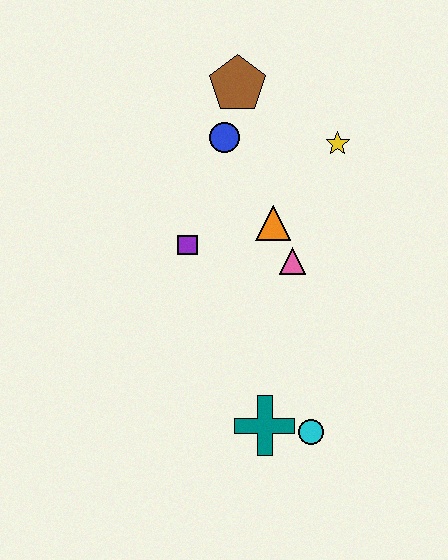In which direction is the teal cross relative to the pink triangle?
The teal cross is below the pink triangle.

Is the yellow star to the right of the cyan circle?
Yes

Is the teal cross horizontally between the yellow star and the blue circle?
Yes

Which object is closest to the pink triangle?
The orange triangle is closest to the pink triangle.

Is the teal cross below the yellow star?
Yes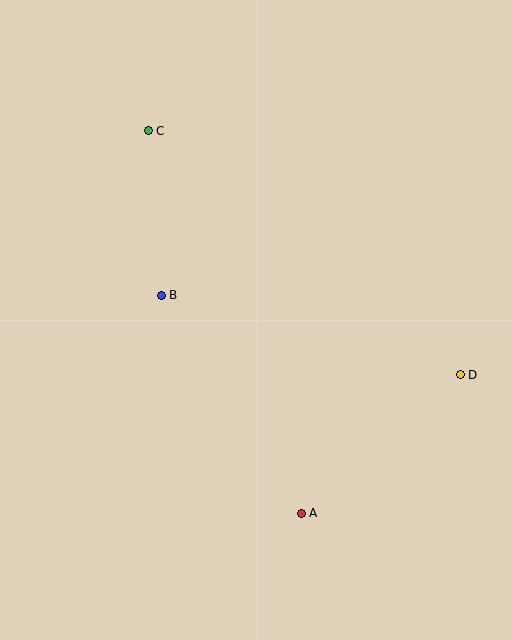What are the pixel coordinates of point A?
Point A is at (301, 513).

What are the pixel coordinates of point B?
Point B is at (161, 295).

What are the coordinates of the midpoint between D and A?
The midpoint between D and A is at (381, 444).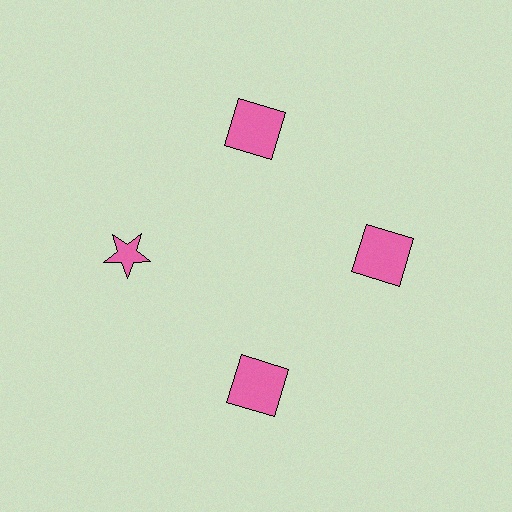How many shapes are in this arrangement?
There are 4 shapes arranged in a ring pattern.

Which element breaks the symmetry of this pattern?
The pink star at roughly the 9 o'clock position breaks the symmetry. All other shapes are pink squares.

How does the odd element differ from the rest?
It has a different shape: star instead of square.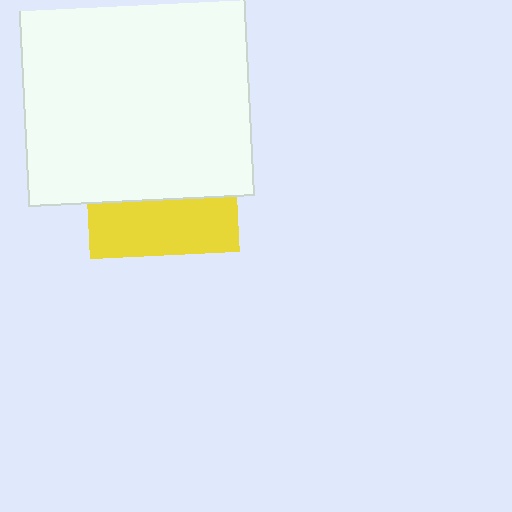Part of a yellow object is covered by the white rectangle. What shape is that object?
It is a square.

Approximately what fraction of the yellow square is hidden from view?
Roughly 63% of the yellow square is hidden behind the white rectangle.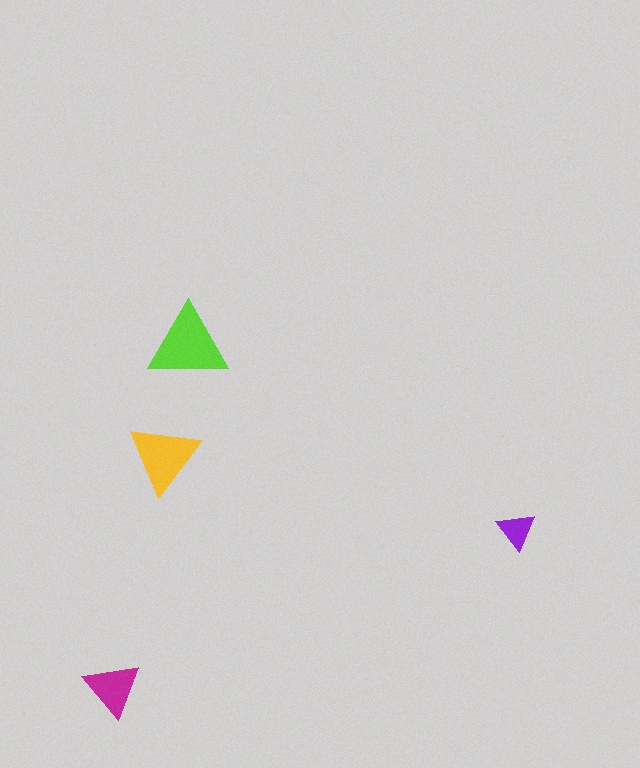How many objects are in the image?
There are 4 objects in the image.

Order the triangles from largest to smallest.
the lime one, the yellow one, the magenta one, the purple one.